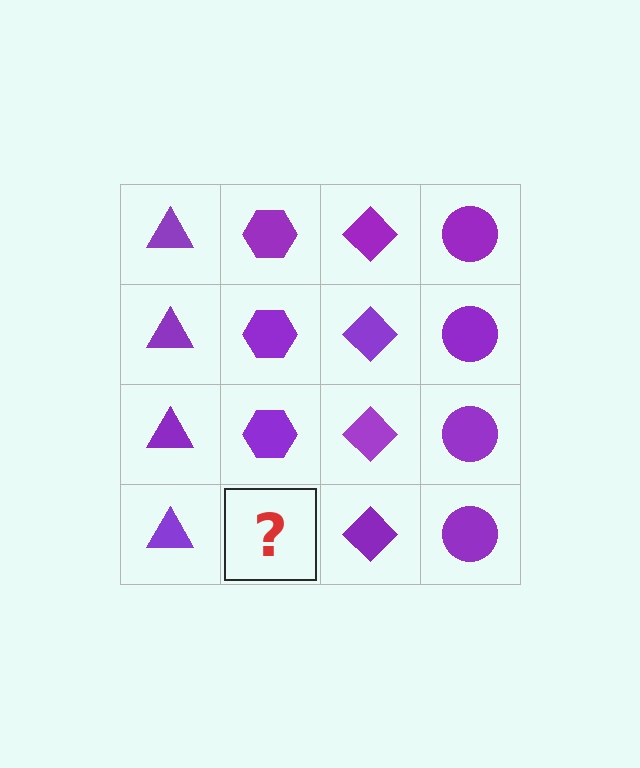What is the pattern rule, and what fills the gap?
The rule is that each column has a consistent shape. The gap should be filled with a purple hexagon.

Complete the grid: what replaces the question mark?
The question mark should be replaced with a purple hexagon.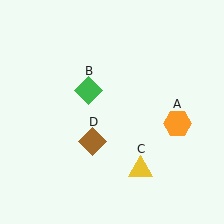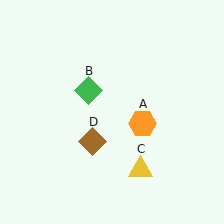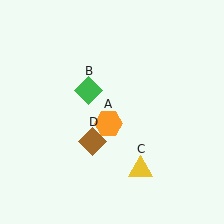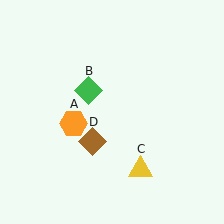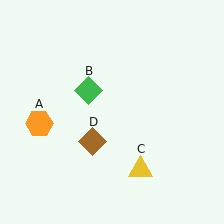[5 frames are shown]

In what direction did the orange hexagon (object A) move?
The orange hexagon (object A) moved left.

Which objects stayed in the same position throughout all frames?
Green diamond (object B) and yellow triangle (object C) and brown diamond (object D) remained stationary.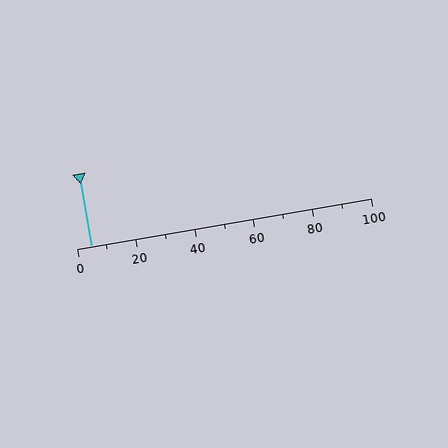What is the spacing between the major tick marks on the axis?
The major ticks are spaced 20 apart.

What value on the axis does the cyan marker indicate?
The marker indicates approximately 5.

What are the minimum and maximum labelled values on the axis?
The axis runs from 0 to 100.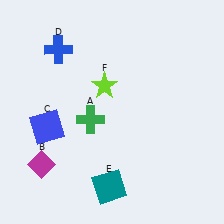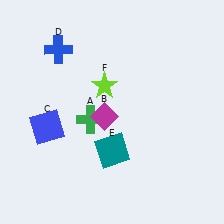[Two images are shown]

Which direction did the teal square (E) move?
The teal square (E) moved up.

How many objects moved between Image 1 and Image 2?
2 objects moved between the two images.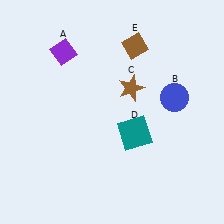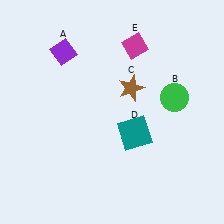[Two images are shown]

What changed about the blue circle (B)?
In Image 1, B is blue. In Image 2, it changed to green.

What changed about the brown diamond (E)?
In Image 1, E is brown. In Image 2, it changed to magenta.